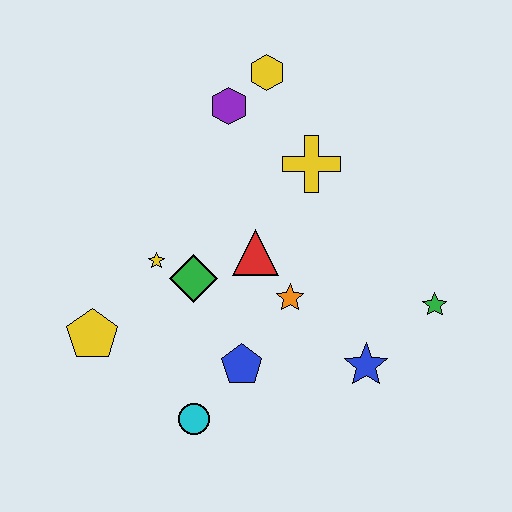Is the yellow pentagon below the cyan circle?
No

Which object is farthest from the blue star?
The yellow hexagon is farthest from the blue star.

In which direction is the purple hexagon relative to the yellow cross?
The purple hexagon is to the left of the yellow cross.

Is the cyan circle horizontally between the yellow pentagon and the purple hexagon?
Yes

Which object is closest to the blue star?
The green star is closest to the blue star.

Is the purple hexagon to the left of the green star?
Yes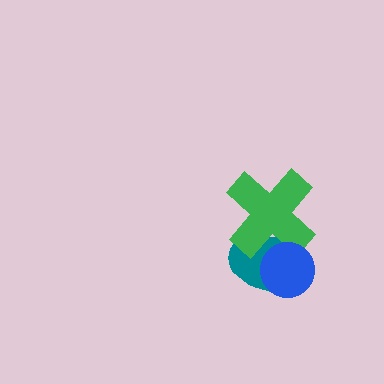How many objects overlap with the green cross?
2 objects overlap with the green cross.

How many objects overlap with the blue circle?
2 objects overlap with the blue circle.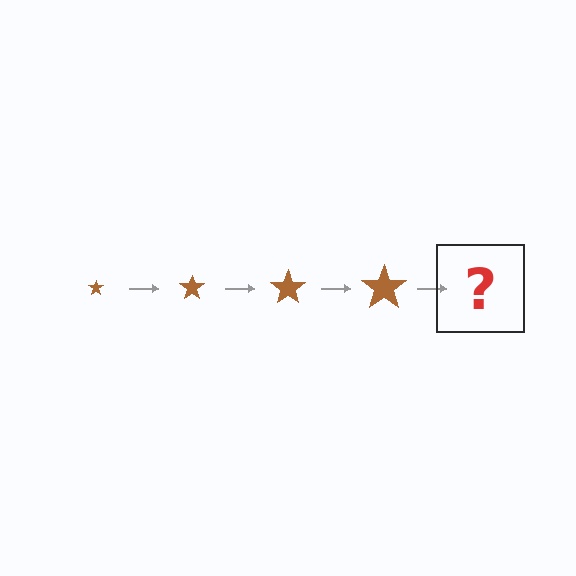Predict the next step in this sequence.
The next step is a brown star, larger than the previous one.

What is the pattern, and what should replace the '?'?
The pattern is that the star gets progressively larger each step. The '?' should be a brown star, larger than the previous one.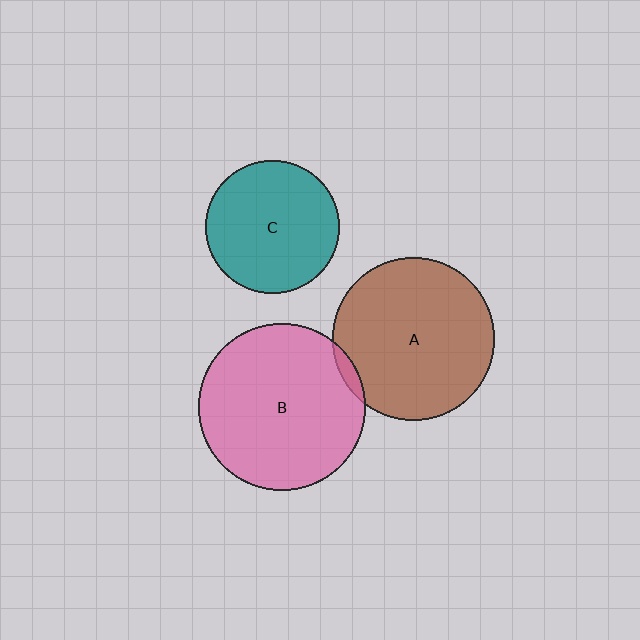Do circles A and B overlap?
Yes.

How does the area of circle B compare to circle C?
Approximately 1.6 times.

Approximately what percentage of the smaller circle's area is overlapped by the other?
Approximately 5%.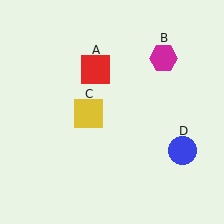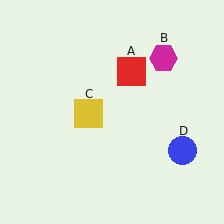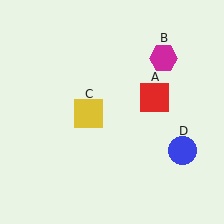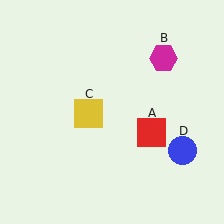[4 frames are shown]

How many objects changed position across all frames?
1 object changed position: red square (object A).